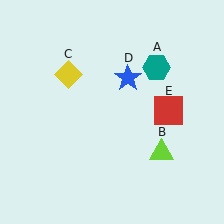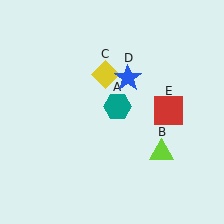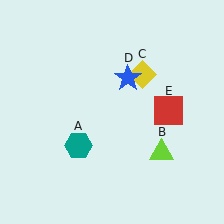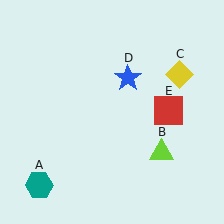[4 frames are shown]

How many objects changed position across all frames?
2 objects changed position: teal hexagon (object A), yellow diamond (object C).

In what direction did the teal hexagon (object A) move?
The teal hexagon (object A) moved down and to the left.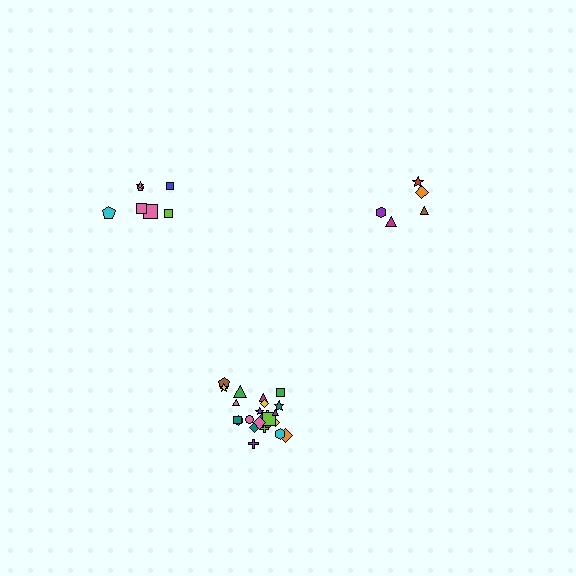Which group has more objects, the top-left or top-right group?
The top-left group.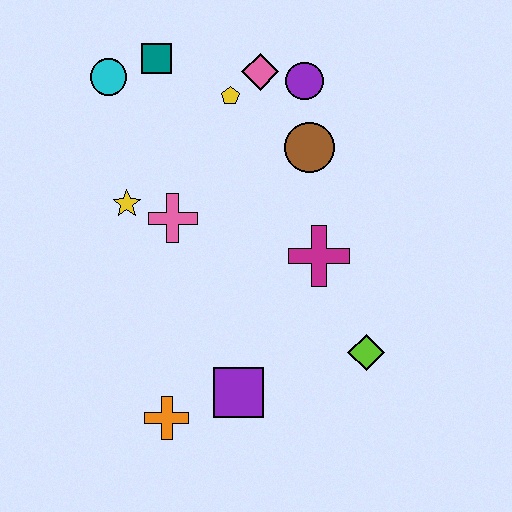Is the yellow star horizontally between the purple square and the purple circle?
No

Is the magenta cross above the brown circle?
No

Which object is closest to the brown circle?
The purple circle is closest to the brown circle.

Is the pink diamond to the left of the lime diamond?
Yes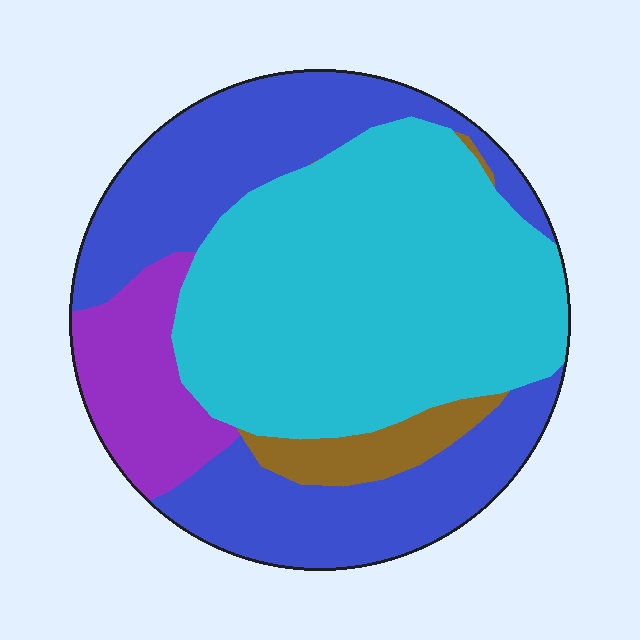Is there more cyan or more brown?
Cyan.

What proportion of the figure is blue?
Blue covers 36% of the figure.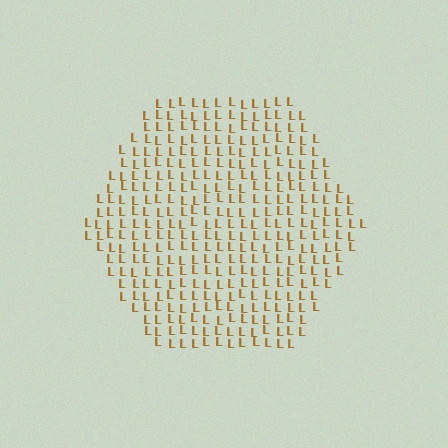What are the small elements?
The small elements are letter L's.